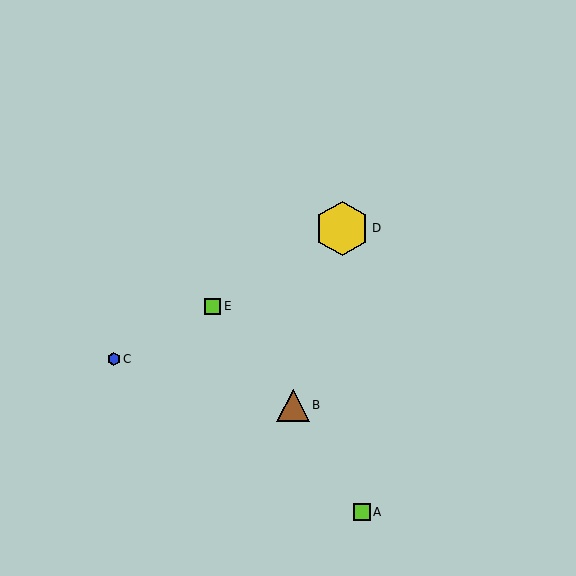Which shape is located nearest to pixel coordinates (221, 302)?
The lime square (labeled E) at (213, 306) is nearest to that location.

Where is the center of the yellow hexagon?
The center of the yellow hexagon is at (342, 228).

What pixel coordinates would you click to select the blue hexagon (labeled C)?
Click at (114, 359) to select the blue hexagon C.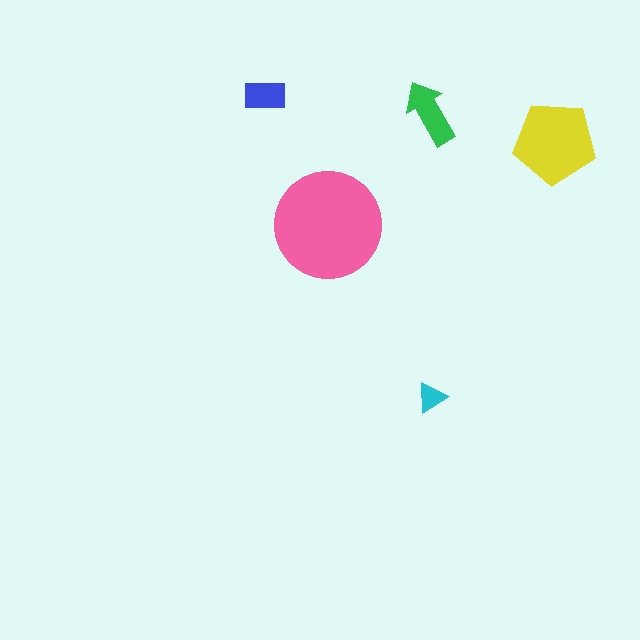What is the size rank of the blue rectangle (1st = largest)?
4th.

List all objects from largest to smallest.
The pink circle, the yellow pentagon, the green arrow, the blue rectangle, the cyan triangle.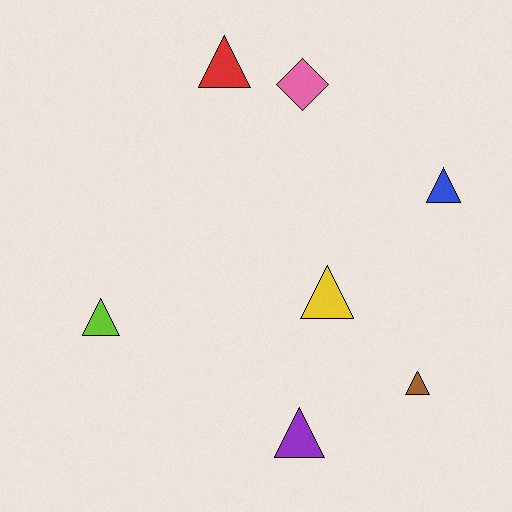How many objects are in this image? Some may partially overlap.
There are 7 objects.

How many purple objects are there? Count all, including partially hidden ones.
There is 1 purple object.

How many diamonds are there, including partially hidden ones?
There is 1 diamond.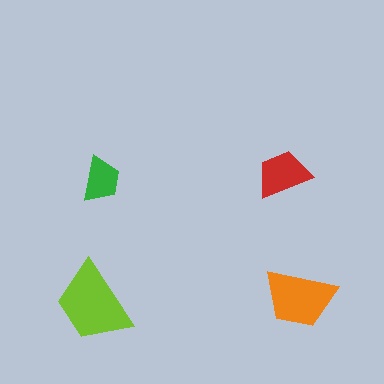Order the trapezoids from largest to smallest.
the lime one, the orange one, the red one, the green one.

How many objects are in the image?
There are 4 objects in the image.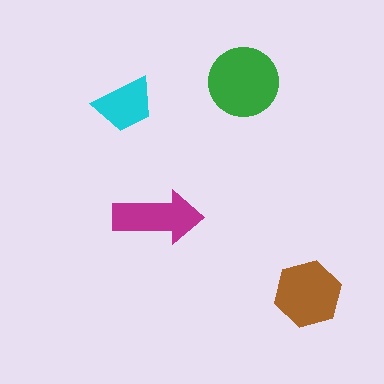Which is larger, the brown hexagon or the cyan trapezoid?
The brown hexagon.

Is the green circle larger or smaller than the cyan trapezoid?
Larger.